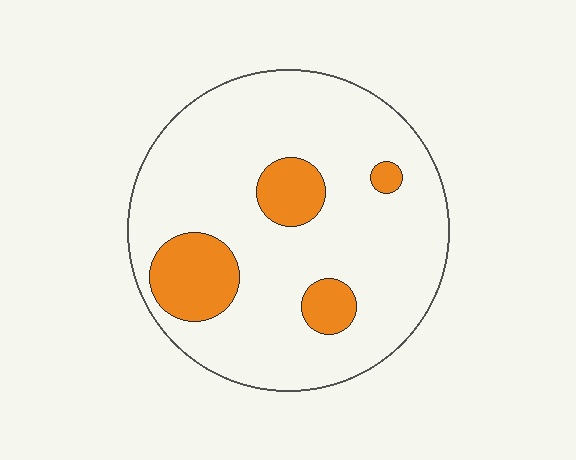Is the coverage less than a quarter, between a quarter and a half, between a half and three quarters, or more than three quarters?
Less than a quarter.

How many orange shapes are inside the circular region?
4.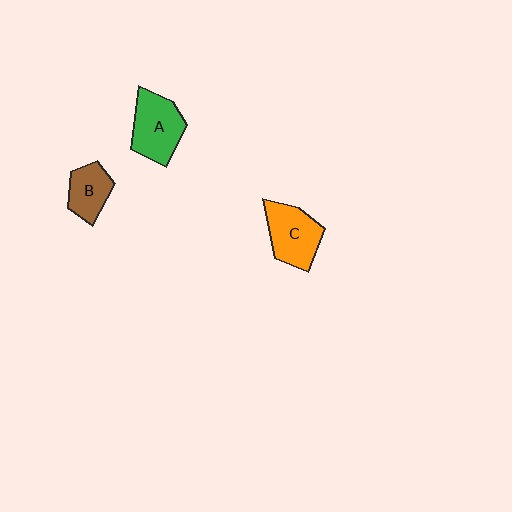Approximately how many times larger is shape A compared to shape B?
Approximately 1.5 times.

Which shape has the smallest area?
Shape B (brown).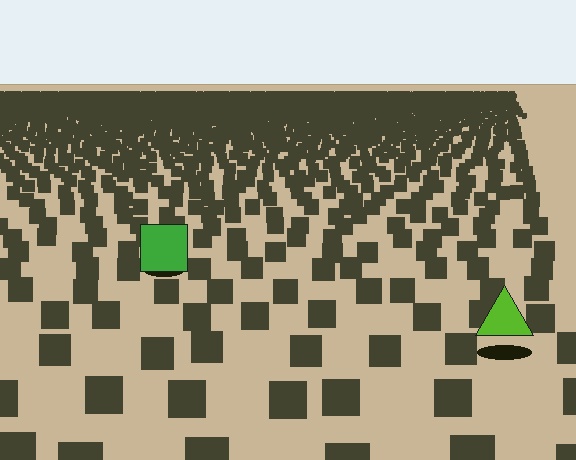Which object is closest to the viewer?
The lime triangle is closest. The texture marks near it are larger and more spread out.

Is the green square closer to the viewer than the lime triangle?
No. The lime triangle is closer — you can tell from the texture gradient: the ground texture is coarser near it.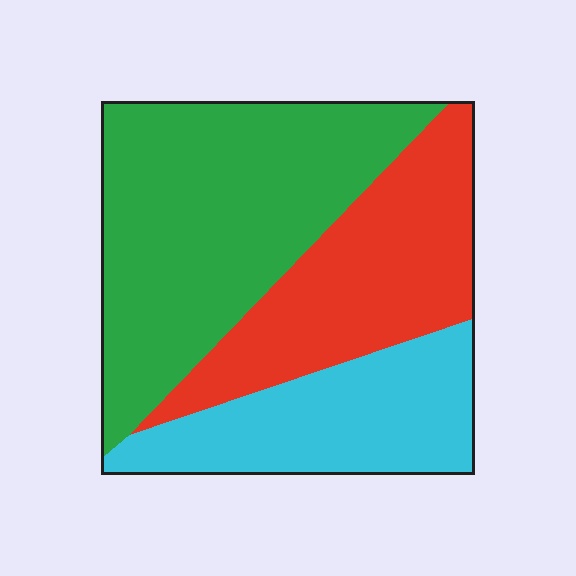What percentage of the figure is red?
Red takes up about one third (1/3) of the figure.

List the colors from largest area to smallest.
From largest to smallest: green, red, cyan.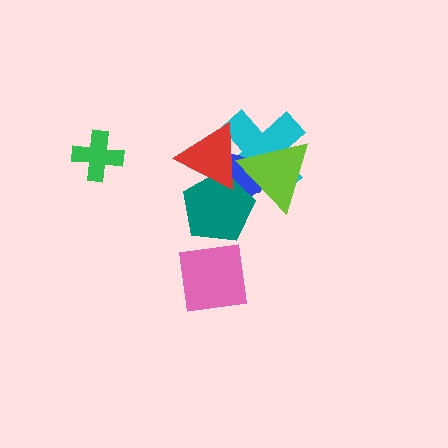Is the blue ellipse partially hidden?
Yes, it is partially covered by another shape.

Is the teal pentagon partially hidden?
Yes, it is partially covered by another shape.